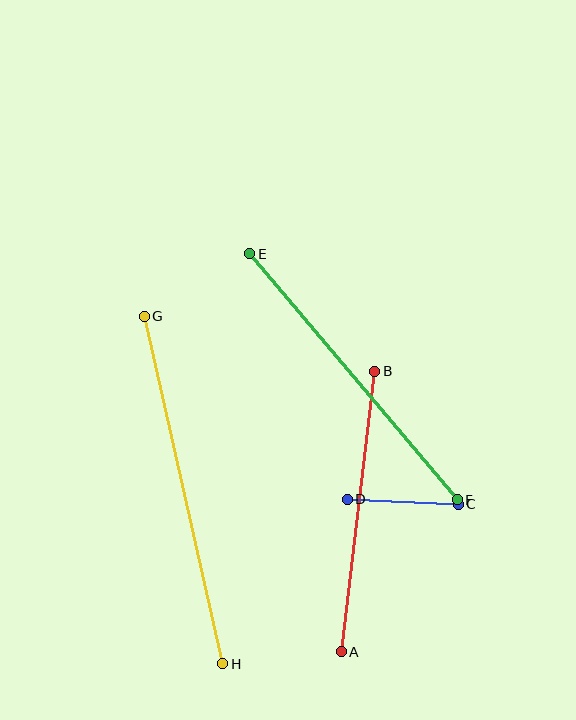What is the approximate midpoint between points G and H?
The midpoint is at approximately (184, 490) pixels.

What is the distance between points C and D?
The distance is approximately 111 pixels.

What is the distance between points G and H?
The distance is approximately 357 pixels.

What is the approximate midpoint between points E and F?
The midpoint is at approximately (353, 377) pixels.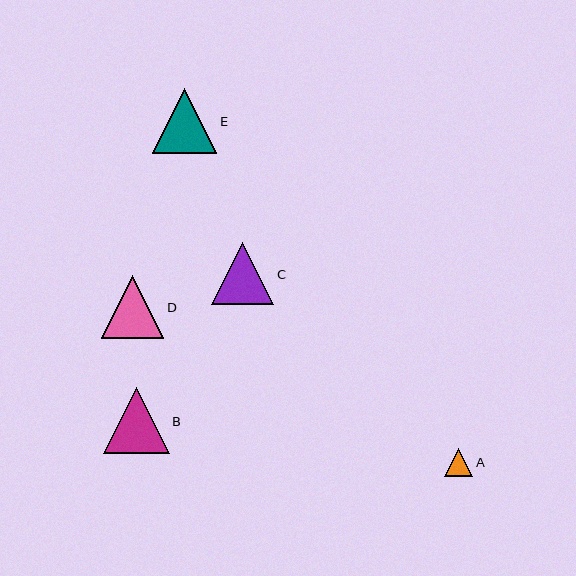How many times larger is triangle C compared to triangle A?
Triangle C is approximately 2.2 times the size of triangle A.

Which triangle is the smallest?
Triangle A is the smallest with a size of approximately 28 pixels.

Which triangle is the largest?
Triangle B is the largest with a size of approximately 66 pixels.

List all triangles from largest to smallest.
From largest to smallest: B, E, C, D, A.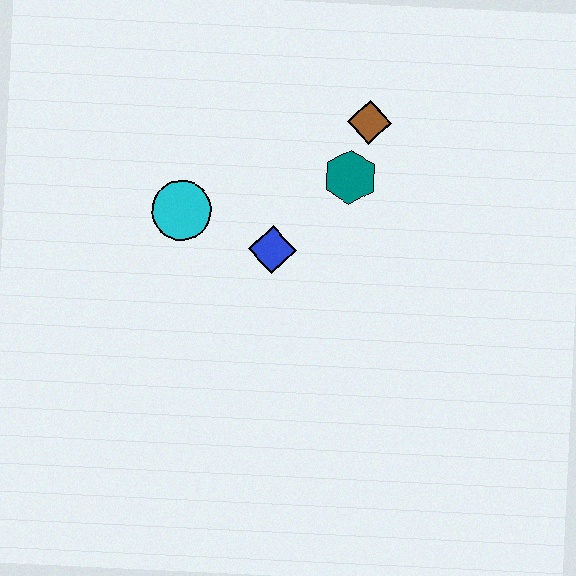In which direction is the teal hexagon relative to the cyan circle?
The teal hexagon is to the right of the cyan circle.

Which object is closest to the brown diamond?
The teal hexagon is closest to the brown diamond.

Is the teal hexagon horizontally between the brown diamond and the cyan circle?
Yes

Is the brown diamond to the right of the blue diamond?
Yes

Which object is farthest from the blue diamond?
The brown diamond is farthest from the blue diamond.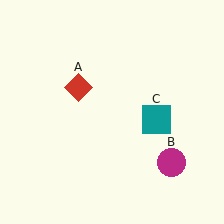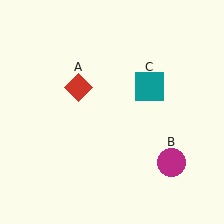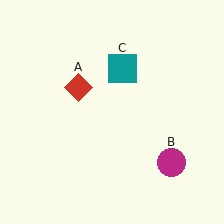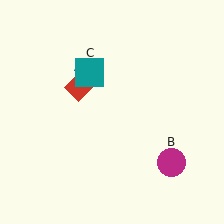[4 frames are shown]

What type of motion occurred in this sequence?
The teal square (object C) rotated counterclockwise around the center of the scene.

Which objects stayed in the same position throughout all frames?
Red diamond (object A) and magenta circle (object B) remained stationary.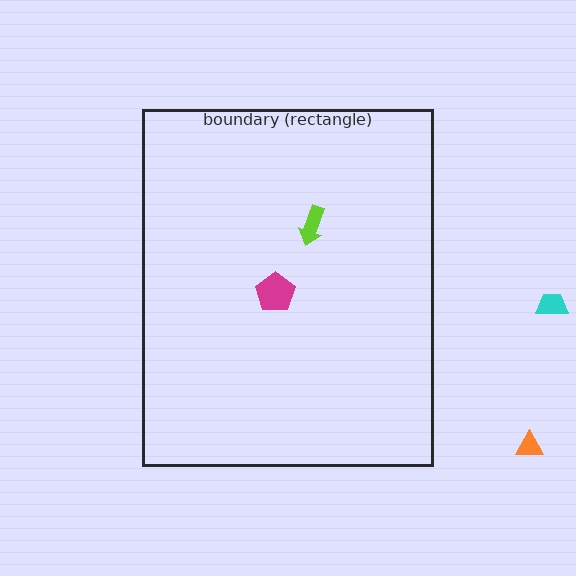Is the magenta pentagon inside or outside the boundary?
Inside.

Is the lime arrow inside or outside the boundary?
Inside.